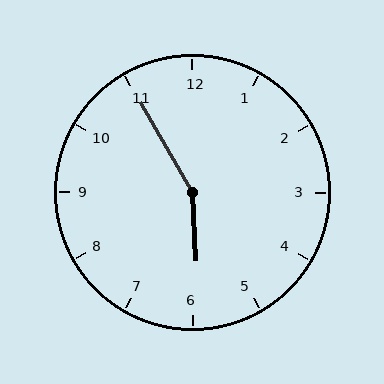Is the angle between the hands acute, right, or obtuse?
It is obtuse.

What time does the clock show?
5:55.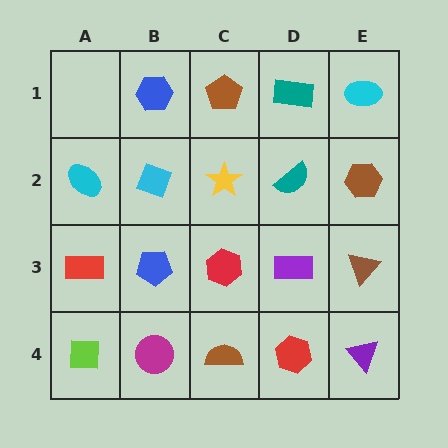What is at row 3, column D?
A purple rectangle.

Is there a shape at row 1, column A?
No, that cell is empty.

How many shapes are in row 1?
4 shapes.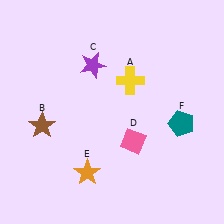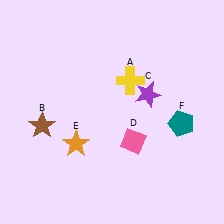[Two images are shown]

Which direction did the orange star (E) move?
The orange star (E) moved up.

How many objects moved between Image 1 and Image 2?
2 objects moved between the two images.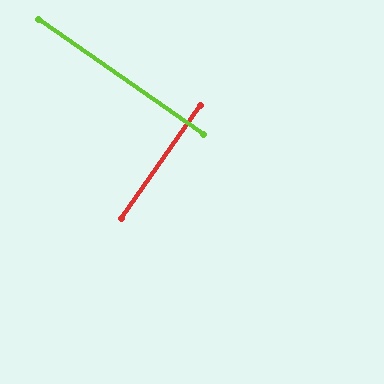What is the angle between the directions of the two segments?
Approximately 90 degrees.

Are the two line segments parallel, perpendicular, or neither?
Perpendicular — they meet at approximately 90°.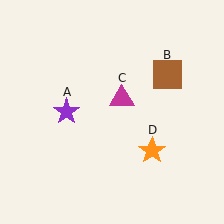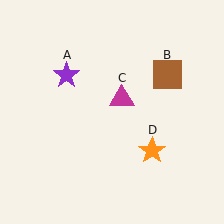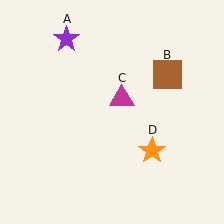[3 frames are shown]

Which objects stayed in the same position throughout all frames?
Brown square (object B) and magenta triangle (object C) and orange star (object D) remained stationary.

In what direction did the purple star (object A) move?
The purple star (object A) moved up.